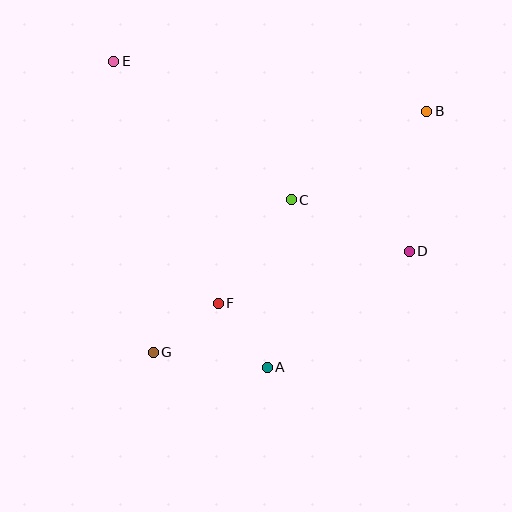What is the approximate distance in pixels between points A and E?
The distance between A and E is approximately 342 pixels.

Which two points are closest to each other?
Points A and F are closest to each other.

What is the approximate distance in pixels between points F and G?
The distance between F and G is approximately 81 pixels.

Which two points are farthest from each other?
Points B and G are farthest from each other.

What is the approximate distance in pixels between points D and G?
The distance between D and G is approximately 275 pixels.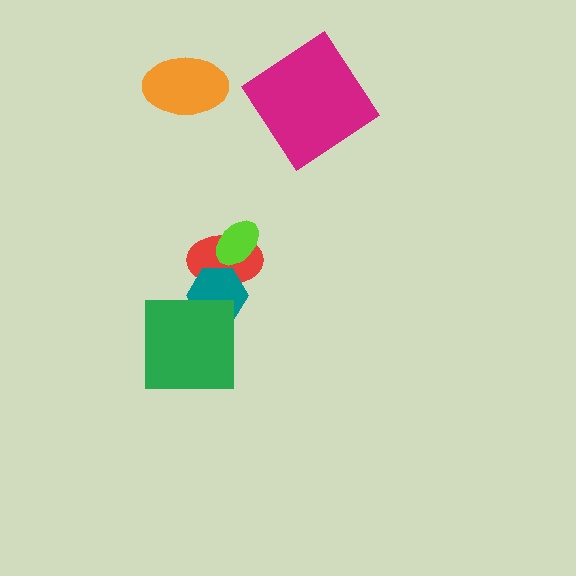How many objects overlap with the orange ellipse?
0 objects overlap with the orange ellipse.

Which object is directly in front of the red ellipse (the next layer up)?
The teal hexagon is directly in front of the red ellipse.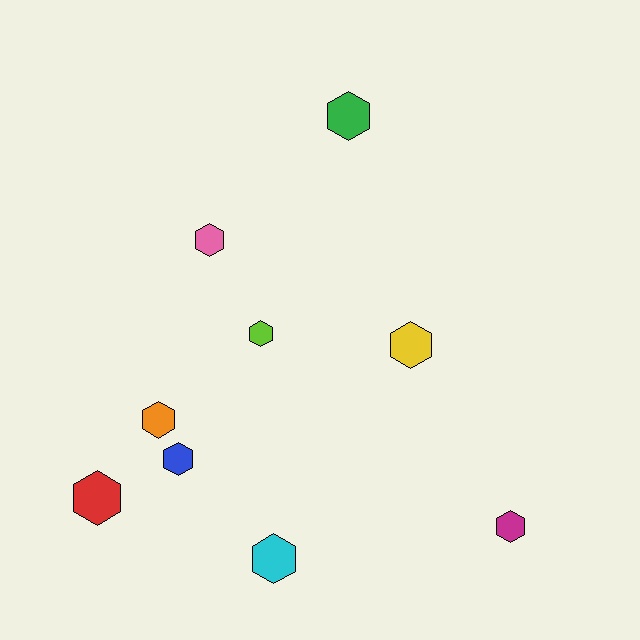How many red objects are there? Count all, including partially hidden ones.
There is 1 red object.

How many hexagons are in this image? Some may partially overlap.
There are 9 hexagons.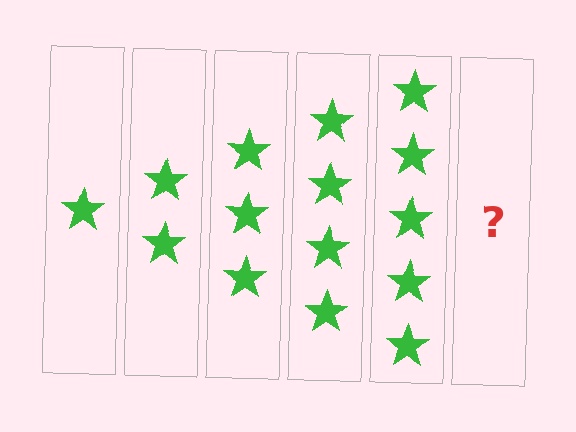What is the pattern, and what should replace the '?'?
The pattern is that each step adds one more star. The '?' should be 6 stars.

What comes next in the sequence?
The next element should be 6 stars.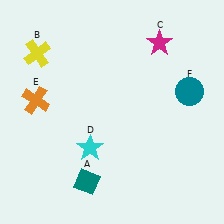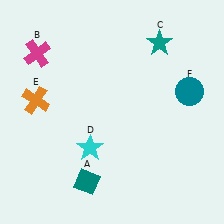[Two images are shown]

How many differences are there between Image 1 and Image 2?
There are 2 differences between the two images.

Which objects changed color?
B changed from yellow to magenta. C changed from magenta to teal.